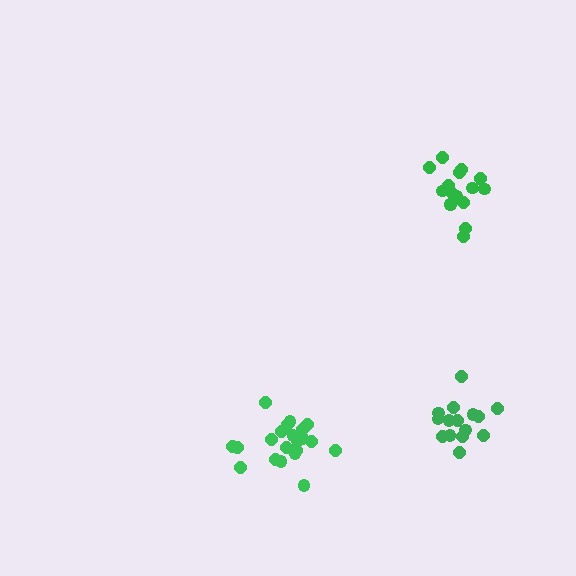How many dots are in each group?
Group 1: 16 dots, Group 2: 21 dots, Group 3: 15 dots (52 total).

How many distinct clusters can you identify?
There are 3 distinct clusters.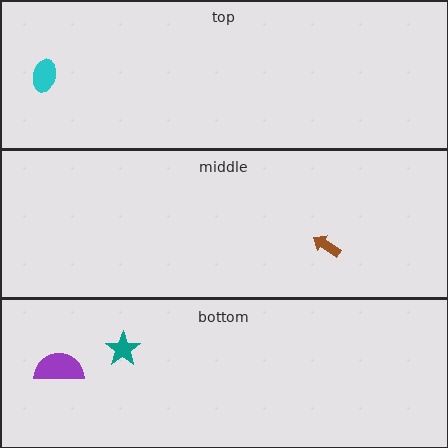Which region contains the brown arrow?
The middle region.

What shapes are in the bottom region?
The purple semicircle, the teal star.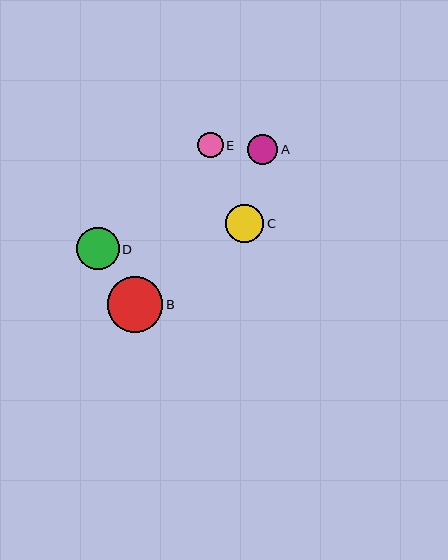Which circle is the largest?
Circle B is the largest with a size of approximately 56 pixels.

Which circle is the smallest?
Circle E is the smallest with a size of approximately 25 pixels.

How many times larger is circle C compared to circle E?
Circle C is approximately 1.5 times the size of circle E.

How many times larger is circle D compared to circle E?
Circle D is approximately 1.7 times the size of circle E.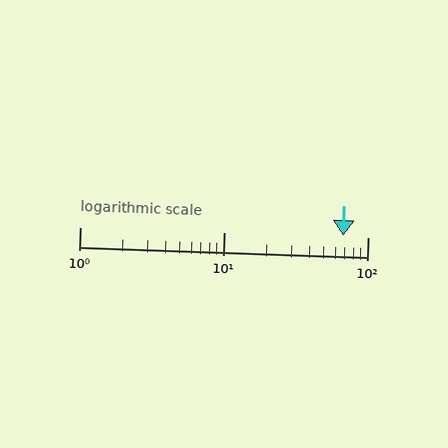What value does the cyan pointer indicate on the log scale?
The pointer indicates approximately 68.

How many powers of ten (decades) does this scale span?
The scale spans 2 decades, from 1 to 100.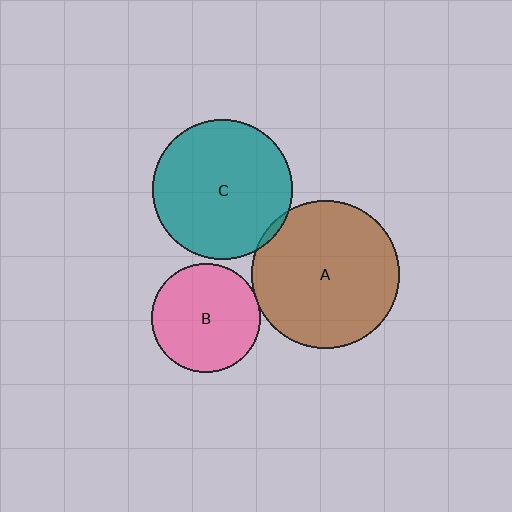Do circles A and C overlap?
Yes.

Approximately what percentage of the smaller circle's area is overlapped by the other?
Approximately 5%.